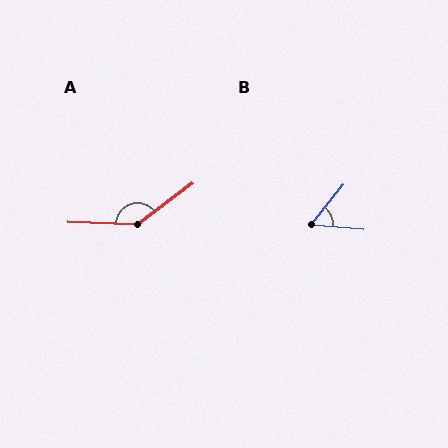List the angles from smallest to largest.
B (56°), A (141°).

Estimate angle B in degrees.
Approximately 56 degrees.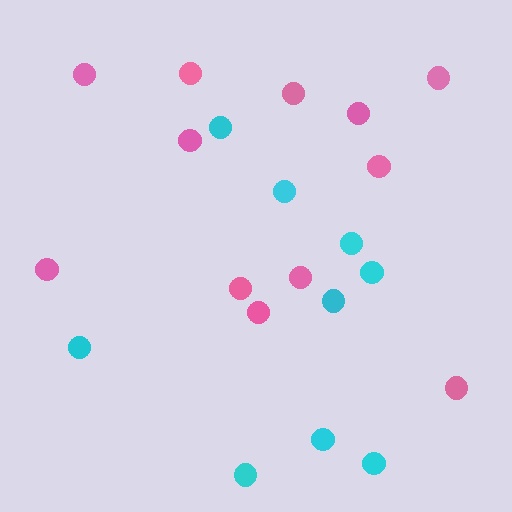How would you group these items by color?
There are 2 groups: one group of cyan circles (9) and one group of pink circles (12).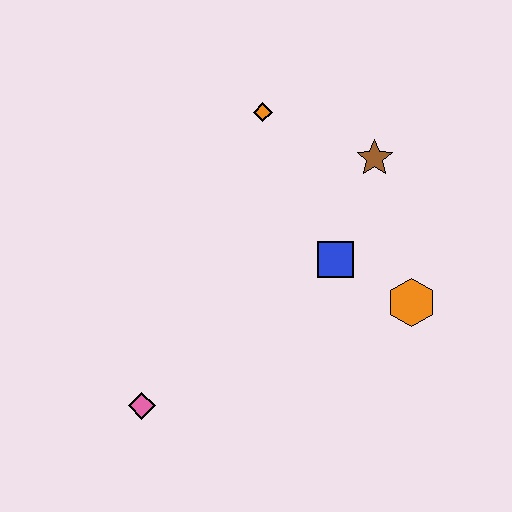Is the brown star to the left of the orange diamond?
No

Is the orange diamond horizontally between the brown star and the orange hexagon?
No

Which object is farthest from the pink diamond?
The brown star is farthest from the pink diamond.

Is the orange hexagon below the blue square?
Yes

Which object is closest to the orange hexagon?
The blue square is closest to the orange hexagon.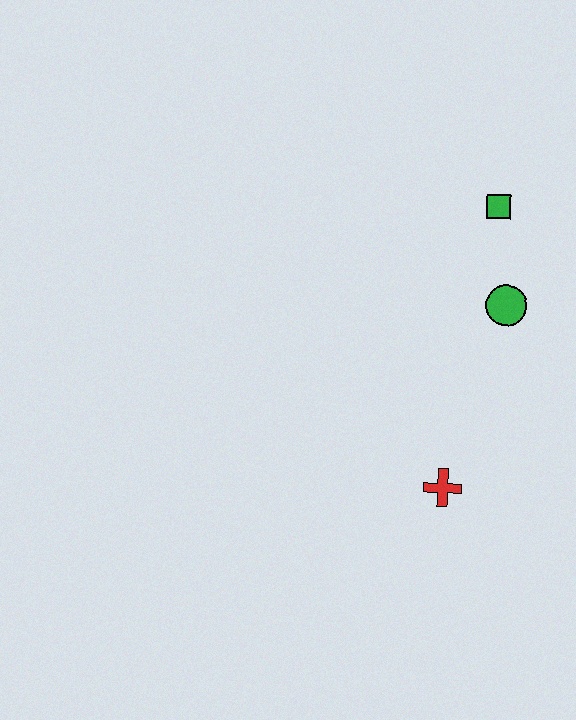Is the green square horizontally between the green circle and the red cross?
Yes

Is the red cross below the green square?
Yes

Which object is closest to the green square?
The green circle is closest to the green square.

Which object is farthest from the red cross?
The green square is farthest from the red cross.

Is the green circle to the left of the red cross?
No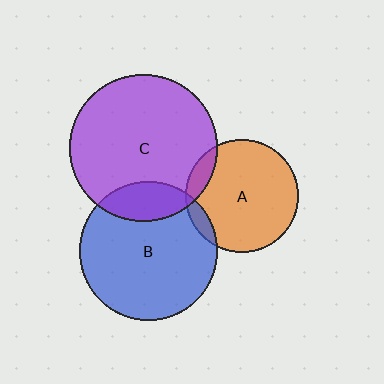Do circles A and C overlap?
Yes.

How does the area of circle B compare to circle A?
Approximately 1.5 times.